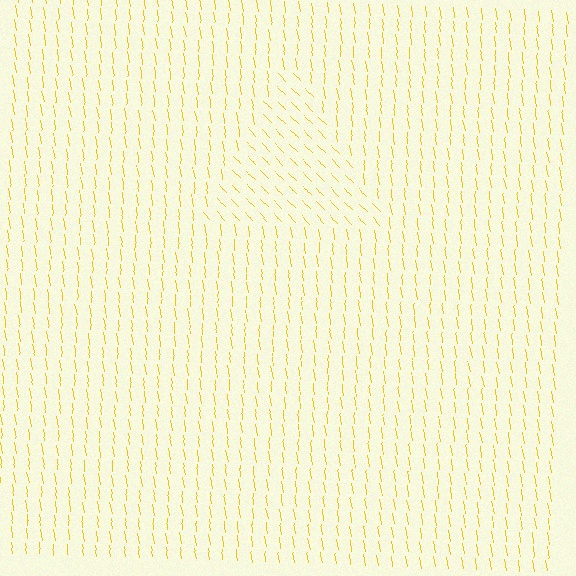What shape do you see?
I see a triangle.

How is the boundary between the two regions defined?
The boundary is defined purely by a change in line orientation (approximately 38 degrees difference). All lines are the same color and thickness.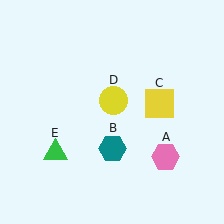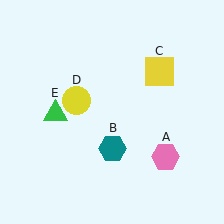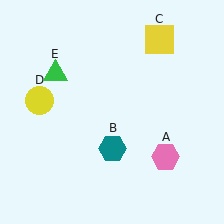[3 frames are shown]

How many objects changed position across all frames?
3 objects changed position: yellow square (object C), yellow circle (object D), green triangle (object E).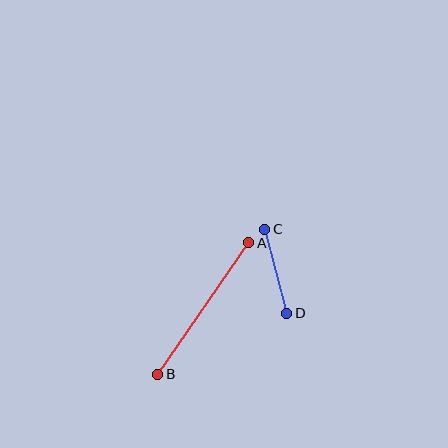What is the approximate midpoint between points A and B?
The midpoint is at approximately (203, 309) pixels.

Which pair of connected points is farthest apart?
Points A and B are farthest apart.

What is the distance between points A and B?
The distance is approximately 160 pixels.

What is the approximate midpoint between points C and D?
The midpoint is at approximately (276, 271) pixels.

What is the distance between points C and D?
The distance is approximately 87 pixels.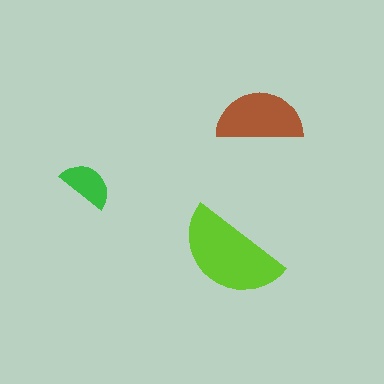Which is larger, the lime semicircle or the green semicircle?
The lime one.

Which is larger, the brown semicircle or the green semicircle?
The brown one.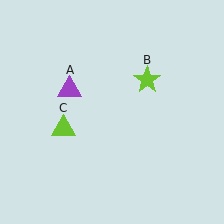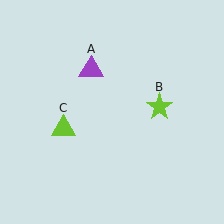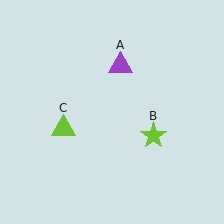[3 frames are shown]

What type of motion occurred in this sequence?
The purple triangle (object A), lime star (object B) rotated clockwise around the center of the scene.